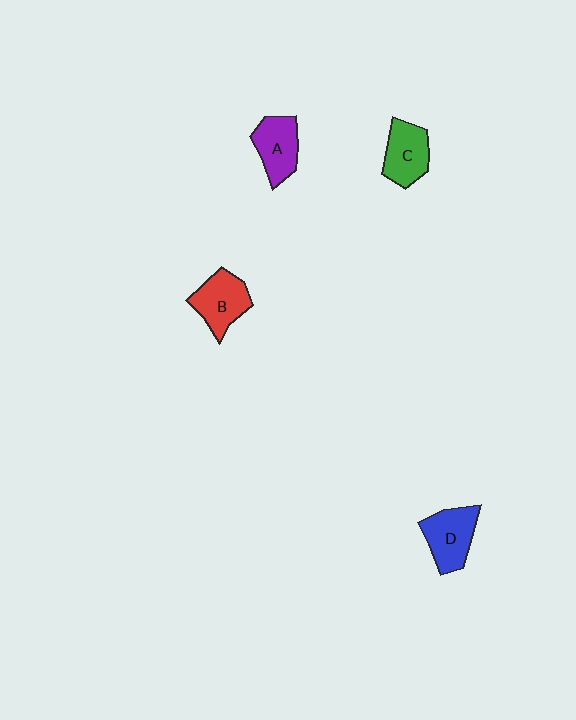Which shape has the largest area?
Shape D (blue).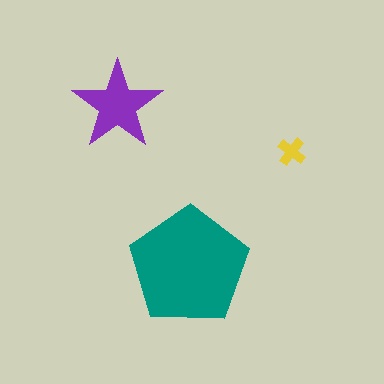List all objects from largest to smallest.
The teal pentagon, the purple star, the yellow cross.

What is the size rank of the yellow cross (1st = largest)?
3rd.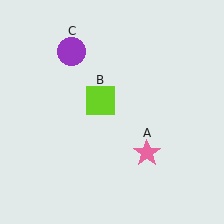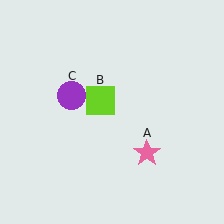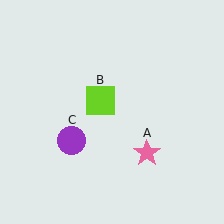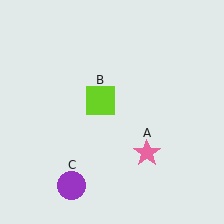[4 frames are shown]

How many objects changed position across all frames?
1 object changed position: purple circle (object C).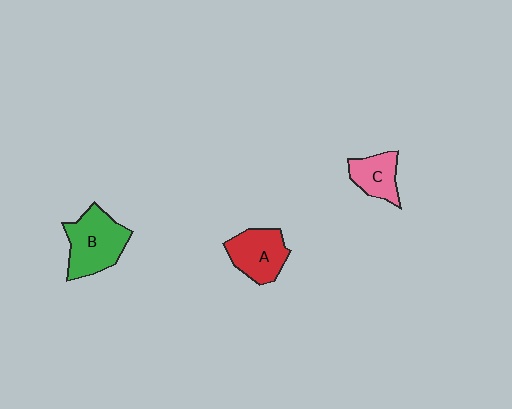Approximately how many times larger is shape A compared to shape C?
Approximately 1.3 times.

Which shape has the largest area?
Shape B (green).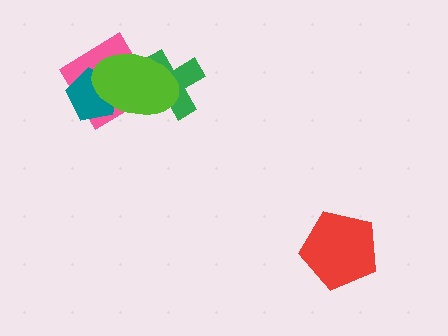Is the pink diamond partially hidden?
Yes, it is partially covered by another shape.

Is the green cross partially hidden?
Yes, it is partially covered by another shape.